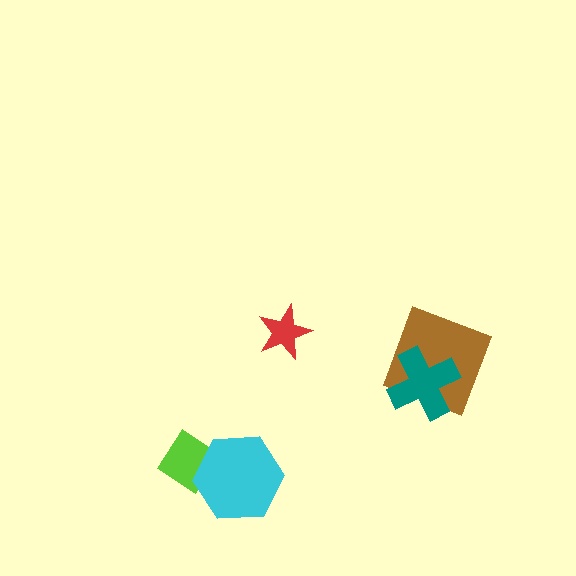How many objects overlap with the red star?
0 objects overlap with the red star.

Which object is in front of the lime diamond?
The cyan hexagon is in front of the lime diamond.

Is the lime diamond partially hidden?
Yes, it is partially covered by another shape.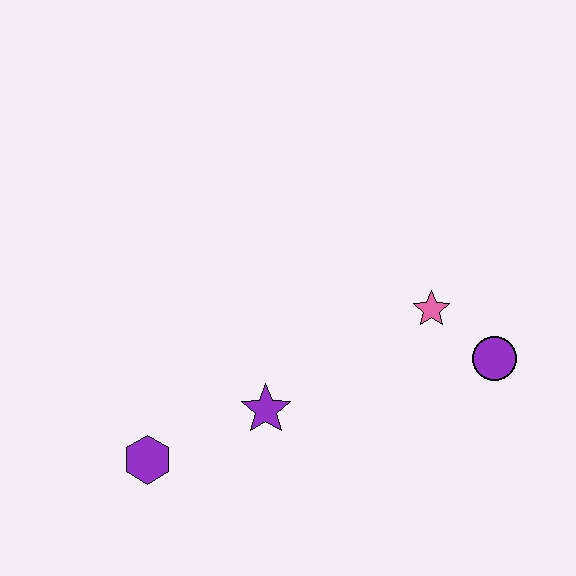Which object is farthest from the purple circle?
The purple hexagon is farthest from the purple circle.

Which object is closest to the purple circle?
The pink star is closest to the purple circle.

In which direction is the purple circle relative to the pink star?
The purple circle is to the right of the pink star.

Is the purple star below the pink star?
Yes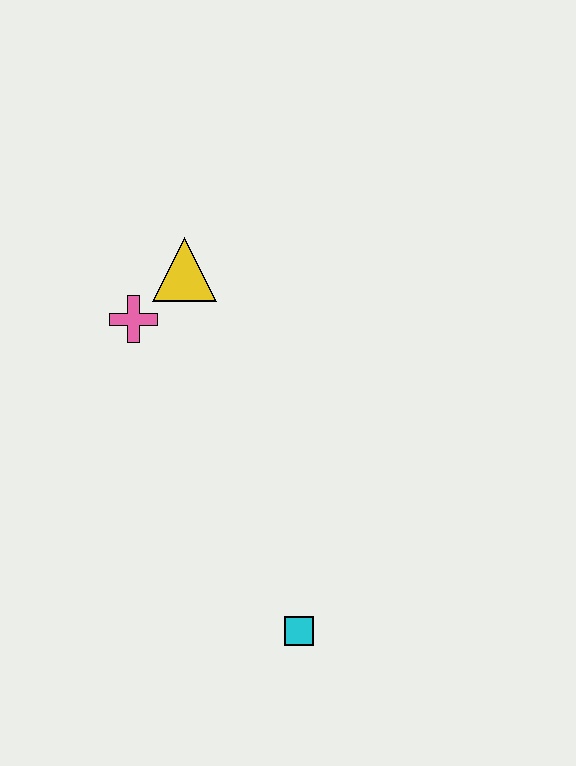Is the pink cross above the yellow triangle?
No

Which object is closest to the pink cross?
The yellow triangle is closest to the pink cross.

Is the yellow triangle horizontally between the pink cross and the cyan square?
Yes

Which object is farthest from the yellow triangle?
The cyan square is farthest from the yellow triangle.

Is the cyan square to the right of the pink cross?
Yes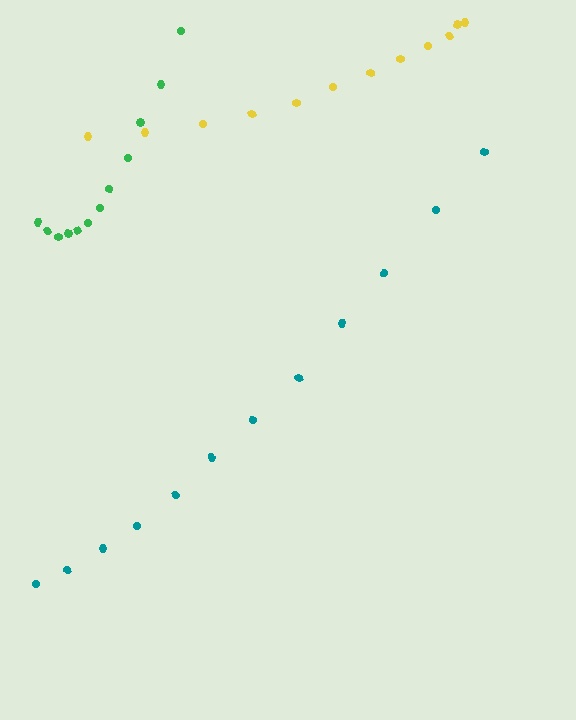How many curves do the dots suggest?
There are 3 distinct paths.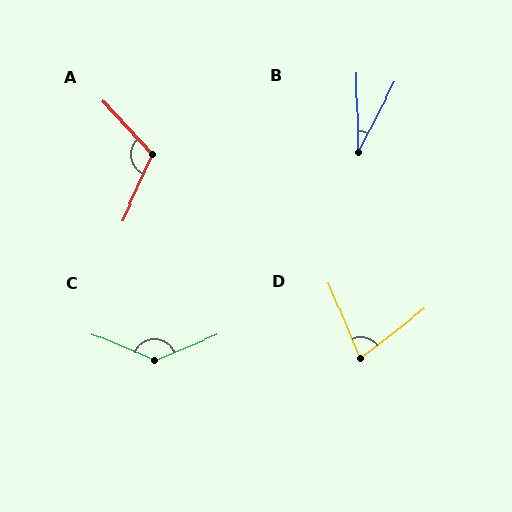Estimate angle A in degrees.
Approximately 112 degrees.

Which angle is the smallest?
B, at approximately 28 degrees.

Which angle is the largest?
C, at approximately 135 degrees.